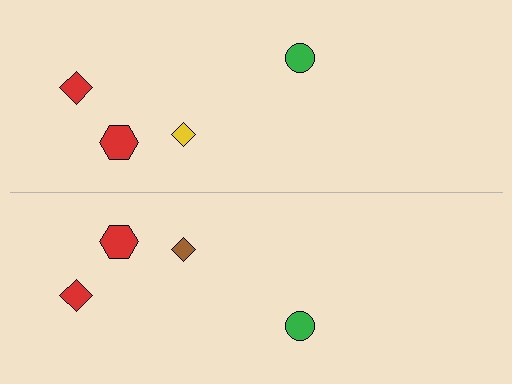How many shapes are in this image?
There are 8 shapes in this image.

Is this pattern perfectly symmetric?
No, the pattern is not perfectly symmetric. The brown diamond on the bottom side breaks the symmetry — its mirror counterpart is yellow.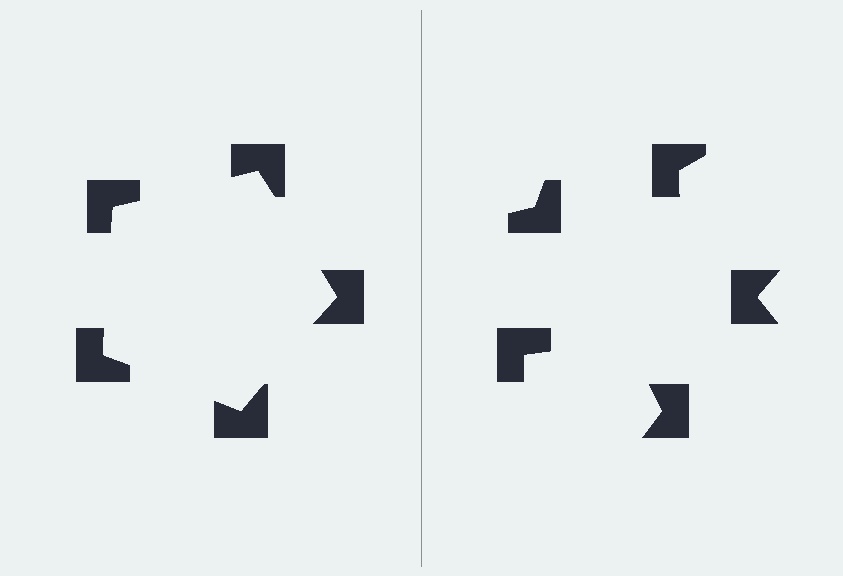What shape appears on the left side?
An illusory pentagon.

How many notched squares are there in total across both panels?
10 — 5 on each side.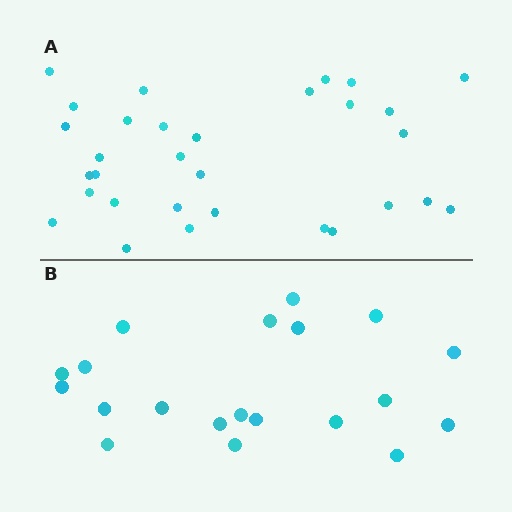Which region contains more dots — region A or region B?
Region A (the top region) has more dots.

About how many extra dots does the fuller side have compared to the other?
Region A has roughly 12 or so more dots than region B.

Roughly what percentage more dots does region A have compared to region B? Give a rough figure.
About 55% more.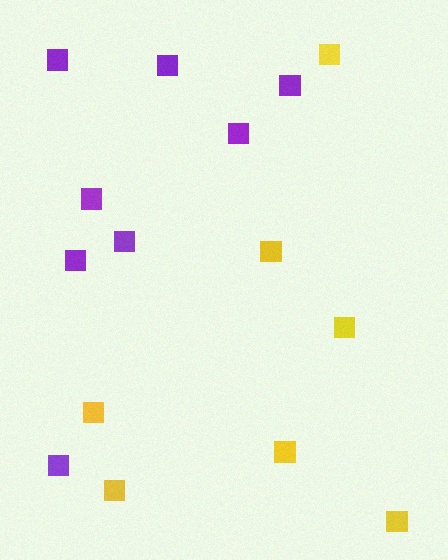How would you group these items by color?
There are 2 groups: one group of purple squares (8) and one group of yellow squares (7).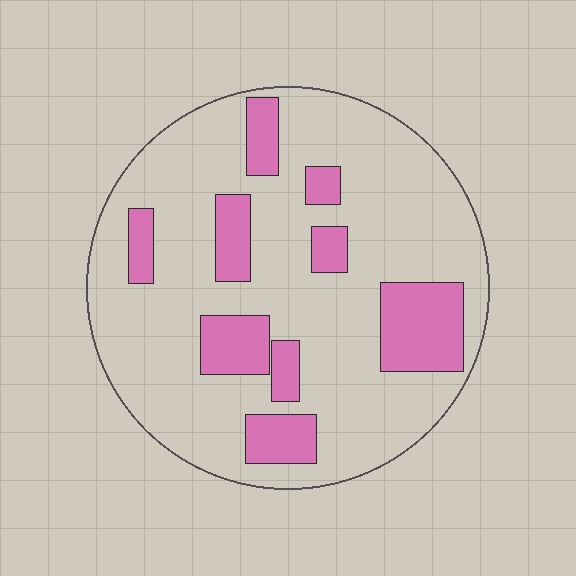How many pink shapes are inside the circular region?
9.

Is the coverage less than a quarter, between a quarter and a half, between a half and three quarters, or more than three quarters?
Less than a quarter.